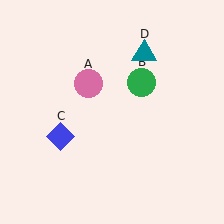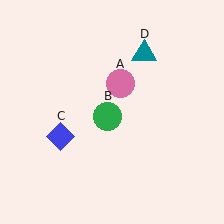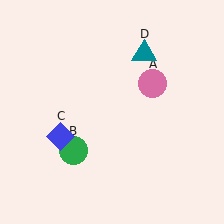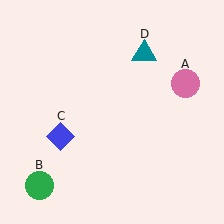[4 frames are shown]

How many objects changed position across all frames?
2 objects changed position: pink circle (object A), green circle (object B).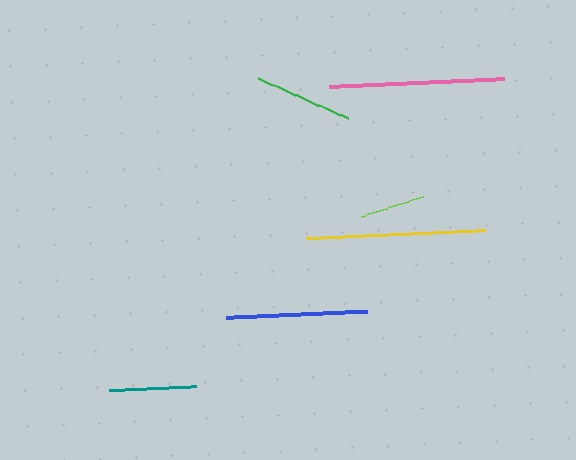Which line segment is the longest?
The yellow line is the longest at approximately 178 pixels.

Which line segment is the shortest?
The lime line is the shortest at approximately 64 pixels.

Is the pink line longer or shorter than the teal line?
The pink line is longer than the teal line.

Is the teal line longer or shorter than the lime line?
The teal line is longer than the lime line.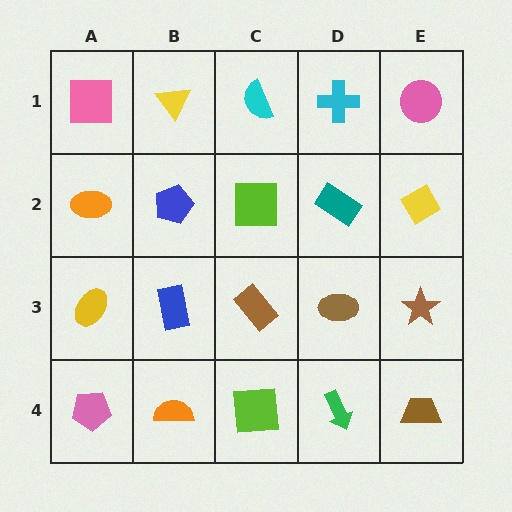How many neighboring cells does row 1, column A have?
2.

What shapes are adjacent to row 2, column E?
A pink circle (row 1, column E), a brown star (row 3, column E), a teal rectangle (row 2, column D).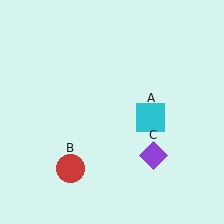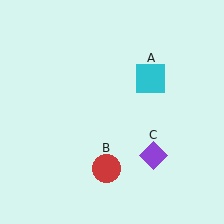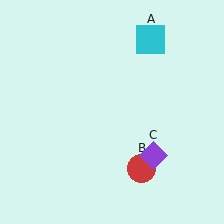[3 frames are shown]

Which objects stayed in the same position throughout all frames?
Purple diamond (object C) remained stationary.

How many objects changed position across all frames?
2 objects changed position: cyan square (object A), red circle (object B).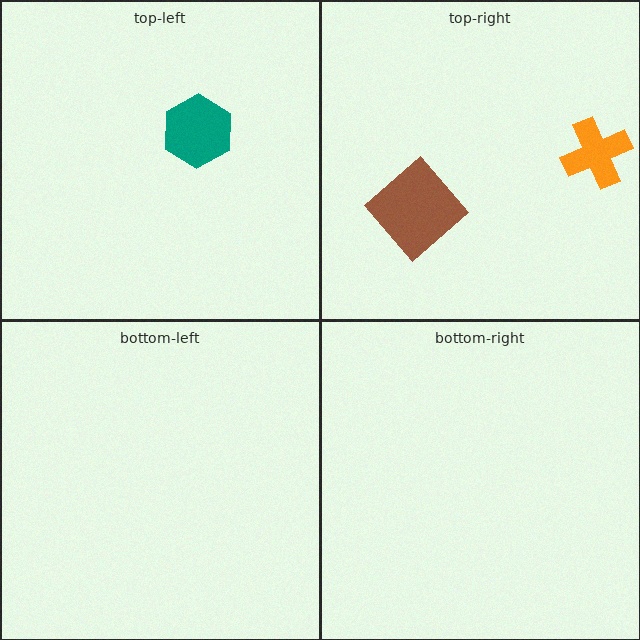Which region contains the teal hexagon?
The top-left region.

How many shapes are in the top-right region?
2.